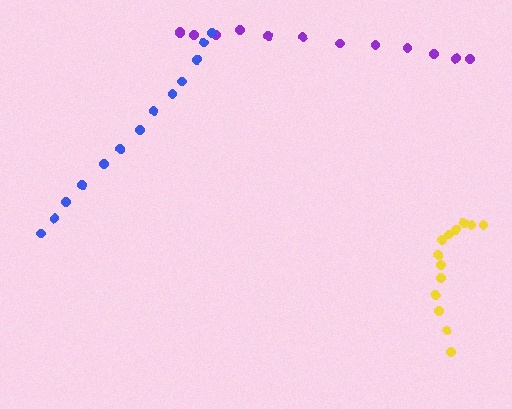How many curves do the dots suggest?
There are 3 distinct paths.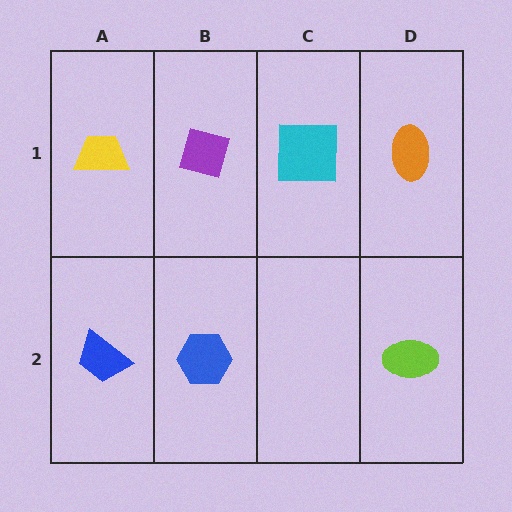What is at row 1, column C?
A cyan square.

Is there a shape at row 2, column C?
No, that cell is empty.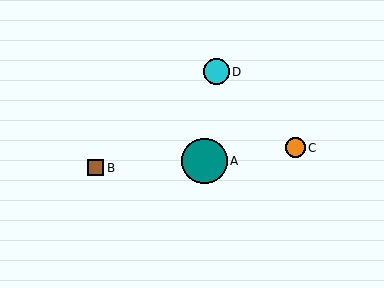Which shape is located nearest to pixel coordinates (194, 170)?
The teal circle (labeled A) at (204, 161) is nearest to that location.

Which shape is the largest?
The teal circle (labeled A) is the largest.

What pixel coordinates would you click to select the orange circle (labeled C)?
Click at (296, 148) to select the orange circle C.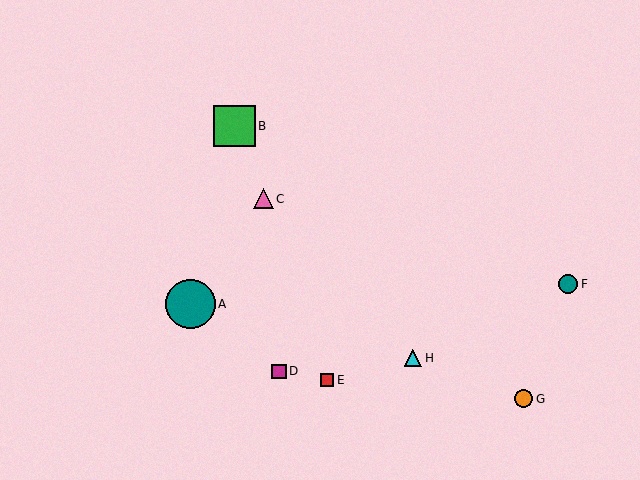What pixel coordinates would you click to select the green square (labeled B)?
Click at (234, 126) to select the green square B.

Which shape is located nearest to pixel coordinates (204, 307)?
The teal circle (labeled A) at (190, 304) is nearest to that location.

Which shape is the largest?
The teal circle (labeled A) is the largest.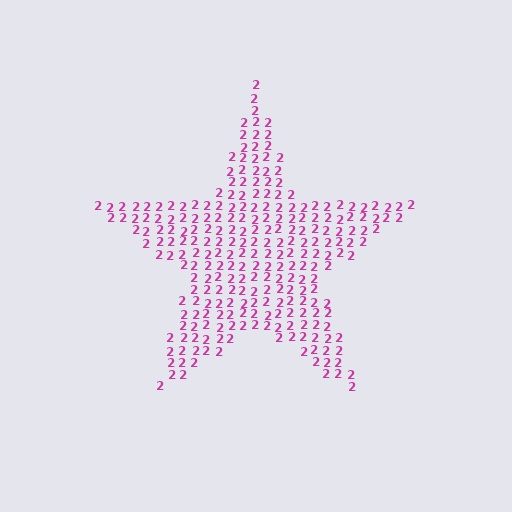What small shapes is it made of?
It is made of small digit 2's.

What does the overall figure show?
The overall figure shows a star.